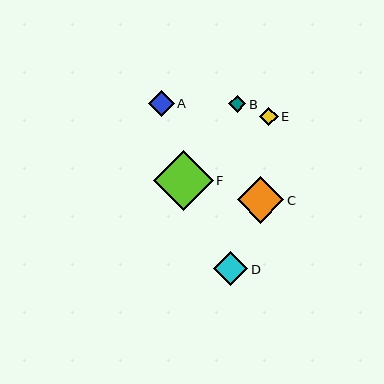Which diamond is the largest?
Diamond F is the largest with a size of approximately 60 pixels.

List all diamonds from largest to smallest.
From largest to smallest: F, C, D, A, E, B.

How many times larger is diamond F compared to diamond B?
Diamond F is approximately 3.5 times the size of diamond B.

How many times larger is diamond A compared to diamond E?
Diamond A is approximately 1.4 times the size of diamond E.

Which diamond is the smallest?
Diamond B is the smallest with a size of approximately 17 pixels.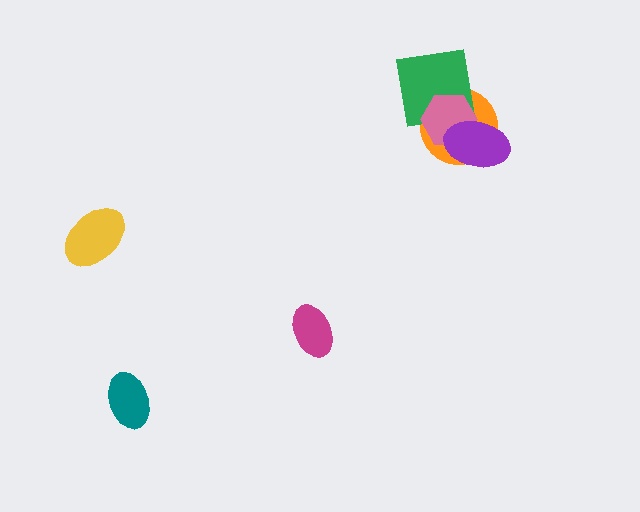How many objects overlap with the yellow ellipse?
0 objects overlap with the yellow ellipse.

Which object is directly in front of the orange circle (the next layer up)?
The green square is directly in front of the orange circle.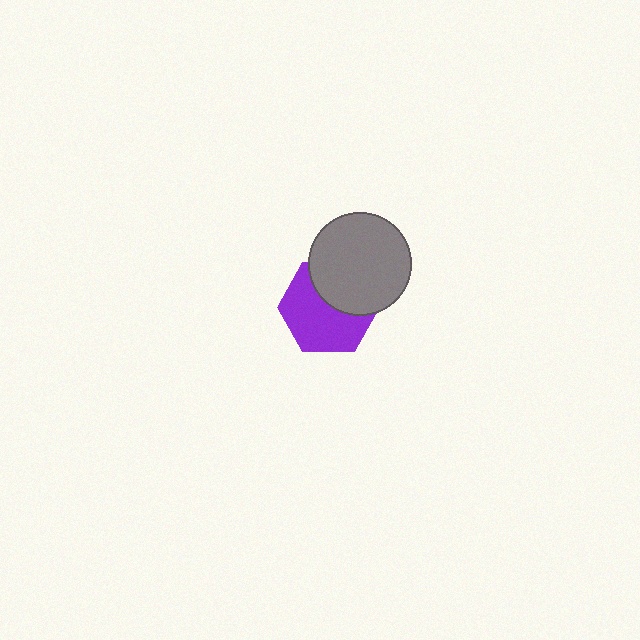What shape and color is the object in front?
The object in front is a gray circle.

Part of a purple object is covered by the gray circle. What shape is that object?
It is a hexagon.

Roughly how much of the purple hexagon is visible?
About half of it is visible (roughly 61%).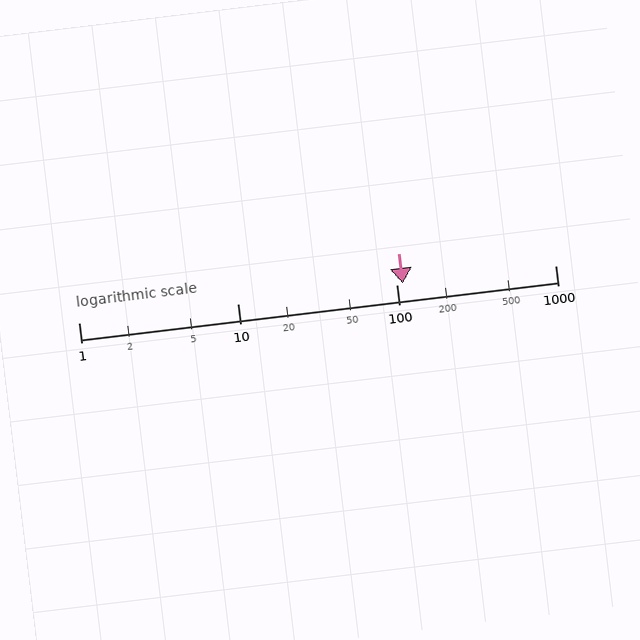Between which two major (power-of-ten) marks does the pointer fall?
The pointer is between 100 and 1000.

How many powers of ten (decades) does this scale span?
The scale spans 3 decades, from 1 to 1000.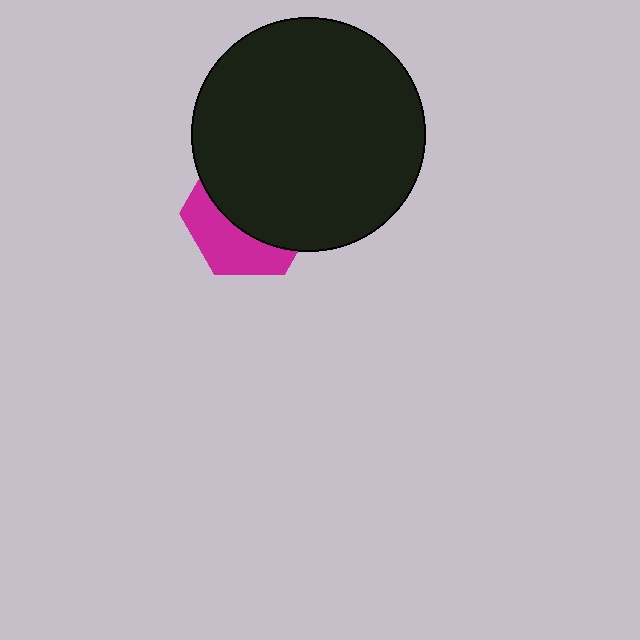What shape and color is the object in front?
The object in front is a black circle.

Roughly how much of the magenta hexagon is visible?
A small part of it is visible (roughly 38%).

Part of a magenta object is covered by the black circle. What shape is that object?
It is a hexagon.